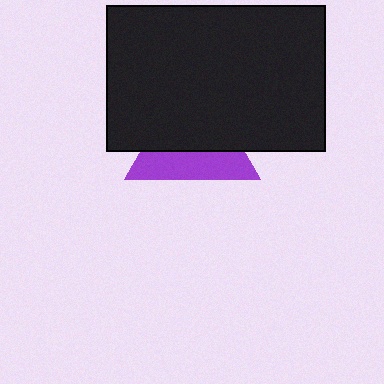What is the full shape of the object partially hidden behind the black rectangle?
The partially hidden object is a purple triangle.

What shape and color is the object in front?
The object in front is a black rectangle.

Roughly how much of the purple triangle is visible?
A small part of it is visible (roughly 42%).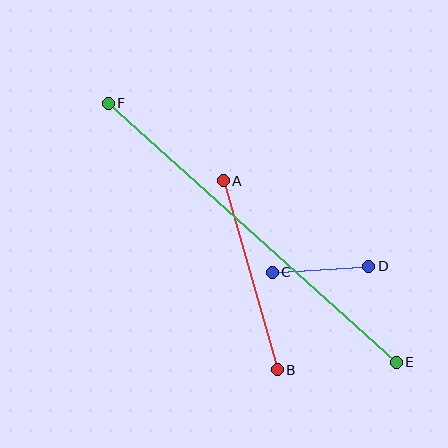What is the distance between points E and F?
The distance is approximately 387 pixels.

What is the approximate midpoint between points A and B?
The midpoint is at approximately (250, 275) pixels.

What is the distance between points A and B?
The distance is approximately 196 pixels.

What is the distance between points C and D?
The distance is approximately 97 pixels.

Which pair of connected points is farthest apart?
Points E and F are farthest apart.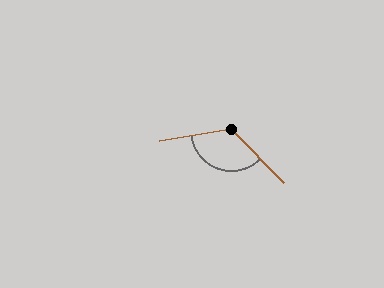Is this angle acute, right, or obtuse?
It is obtuse.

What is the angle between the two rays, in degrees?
Approximately 126 degrees.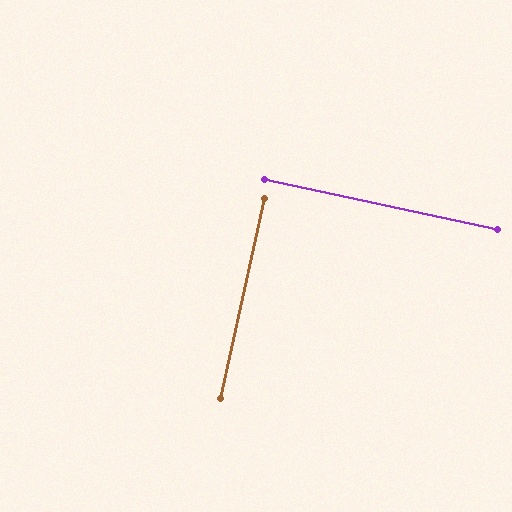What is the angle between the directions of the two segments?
Approximately 90 degrees.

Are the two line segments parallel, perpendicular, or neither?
Perpendicular — they meet at approximately 90°.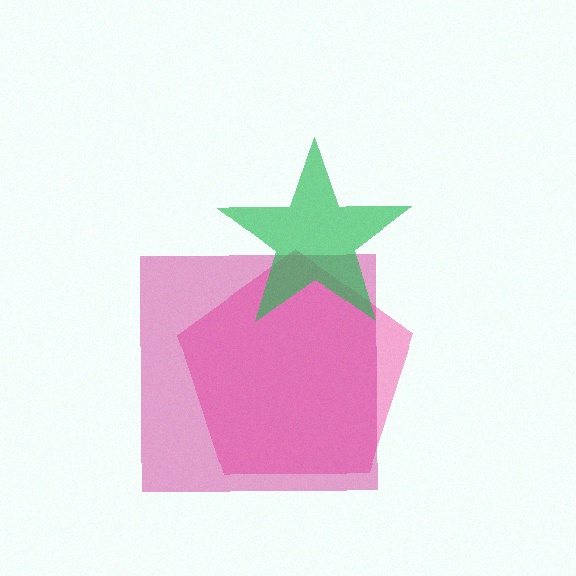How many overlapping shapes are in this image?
There are 3 overlapping shapes in the image.